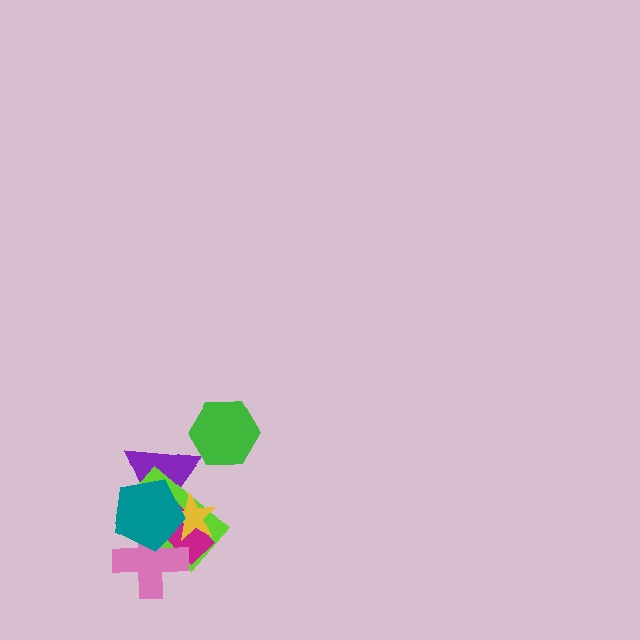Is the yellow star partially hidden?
Yes, it is partially covered by another shape.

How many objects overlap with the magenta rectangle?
5 objects overlap with the magenta rectangle.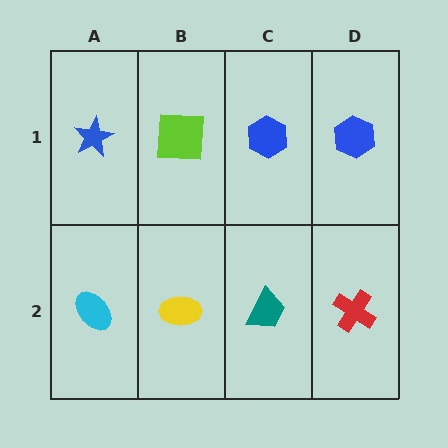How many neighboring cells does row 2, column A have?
2.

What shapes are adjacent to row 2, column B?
A lime square (row 1, column B), a cyan ellipse (row 2, column A), a teal trapezoid (row 2, column C).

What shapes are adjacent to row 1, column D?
A red cross (row 2, column D), a blue hexagon (row 1, column C).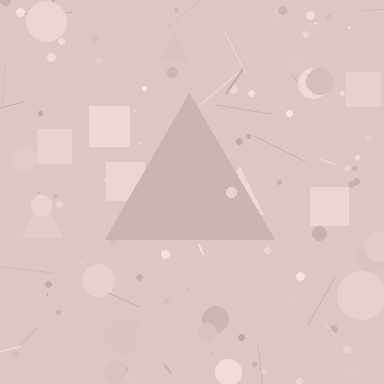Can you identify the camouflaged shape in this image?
The camouflaged shape is a triangle.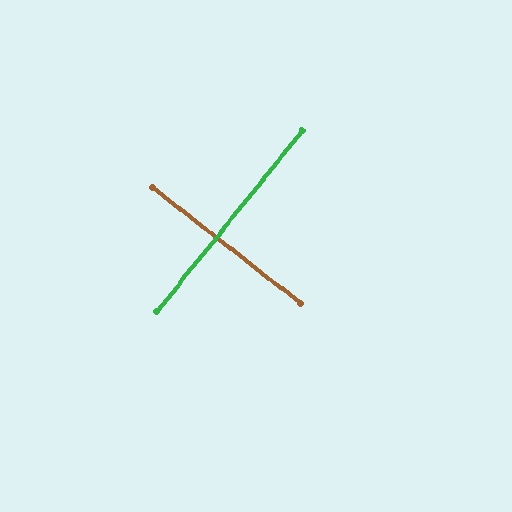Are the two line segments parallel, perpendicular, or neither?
Perpendicular — they meet at approximately 89°.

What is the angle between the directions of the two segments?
Approximately 89 degrees.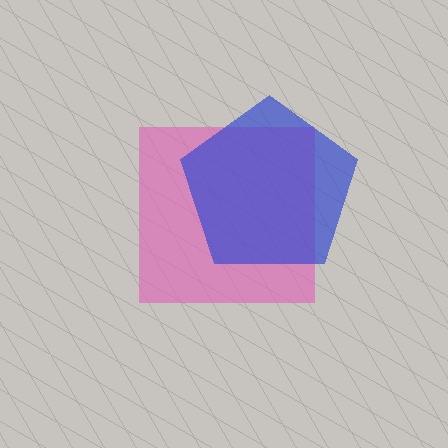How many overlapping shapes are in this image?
There are 2 overlapping shapes in the image.